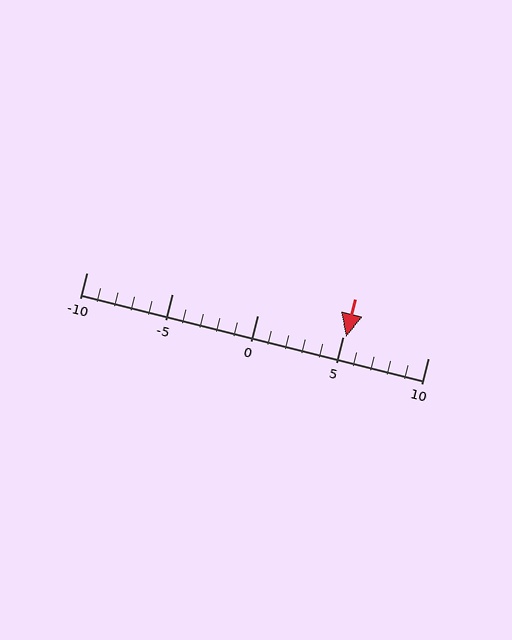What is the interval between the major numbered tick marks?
The major tick marks are spaced 5 units apart.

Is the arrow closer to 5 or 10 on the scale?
The arrow is closer to 5.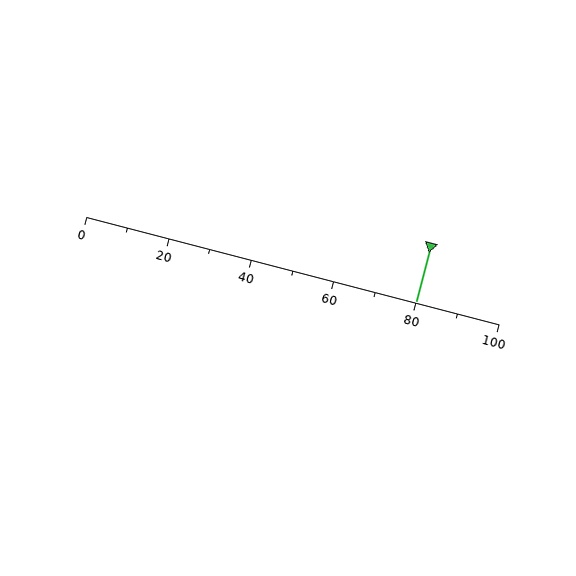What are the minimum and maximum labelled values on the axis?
The axis runs from 0 to 100.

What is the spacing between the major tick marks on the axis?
The major ticks are spaced 20 apart.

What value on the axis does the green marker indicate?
The marker indicates approximately 80.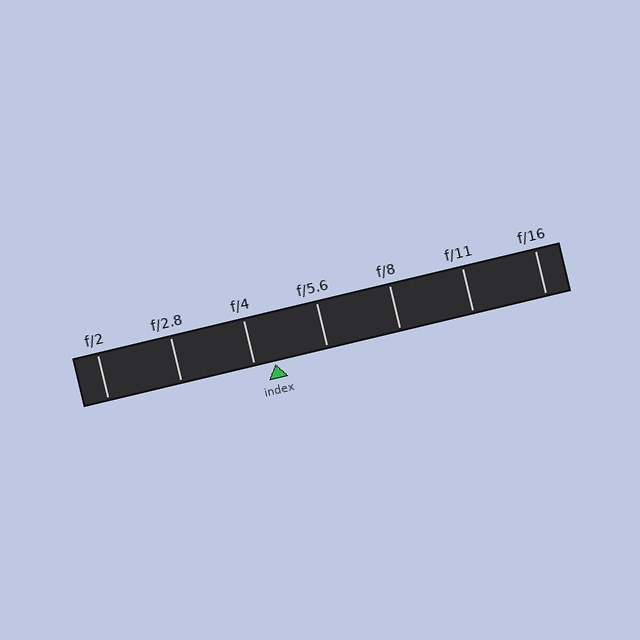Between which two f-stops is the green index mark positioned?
The index mark is between f/4 and f/5.6.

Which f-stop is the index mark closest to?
The index mark is closest to f/4.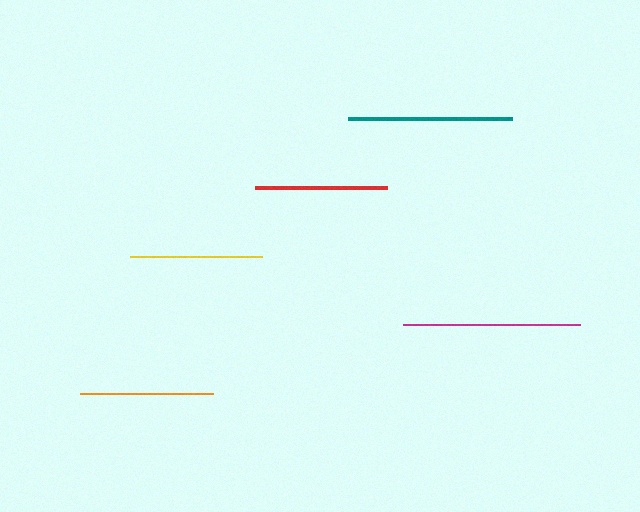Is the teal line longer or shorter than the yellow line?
The teal line is longer than the yellow line.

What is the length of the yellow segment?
The yellow segment is approximately 132 pixels long.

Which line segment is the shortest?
The red line is the shortest at approximately 132 pixels.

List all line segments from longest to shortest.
From longest to shortest: magenta, teal, orange, yellow, red.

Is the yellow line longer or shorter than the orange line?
The orange line is longer than the yellow line.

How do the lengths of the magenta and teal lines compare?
The magenta and teal lines are approximately the same length.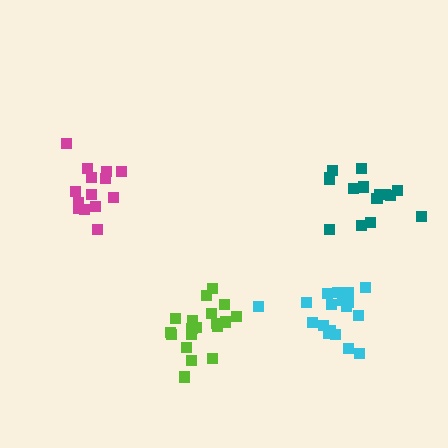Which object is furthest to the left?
The magenta cluster is leftmost.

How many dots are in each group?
Group 1: 20 dots, Group 2: 15 dots, Group 3: 14 dots, Group 4: 19 dots (68 total).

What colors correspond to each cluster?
The clusters are colored: cyan, teal, magenta, lime.